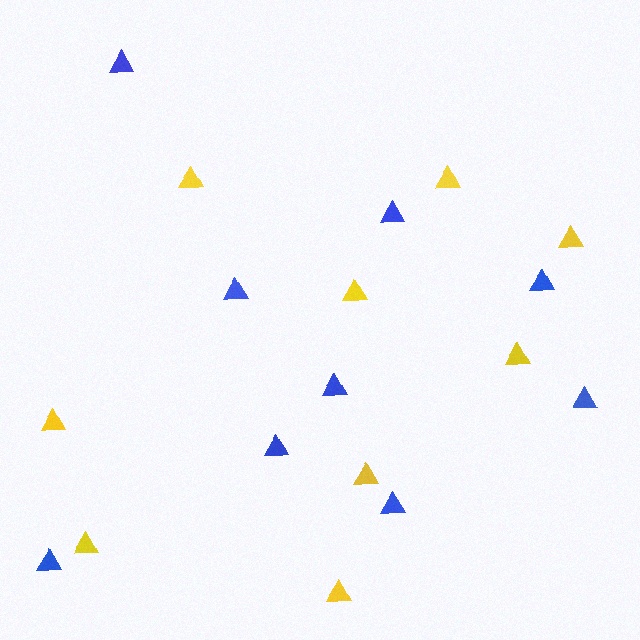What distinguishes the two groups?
There are 2 groups: one group of yellow triangles (9) and one group of blue triangles (9).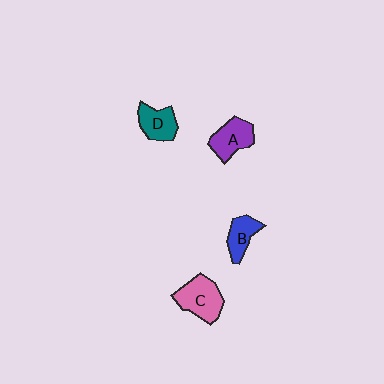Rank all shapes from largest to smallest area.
From largest to smallest: C (pink), A (purple), D (teal), B (blue).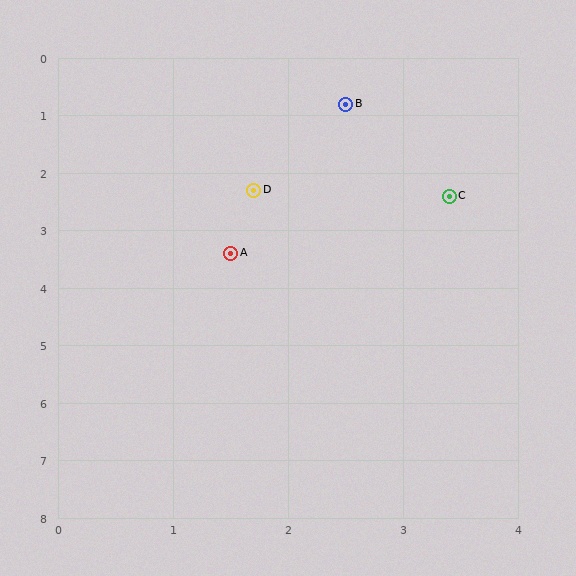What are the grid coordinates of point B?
Point B is at approximately (2.5, 0.8).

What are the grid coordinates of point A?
Point A is at approximately (1.5, 3.4).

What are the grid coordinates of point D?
Point D is at approximately (1.7, 2.3).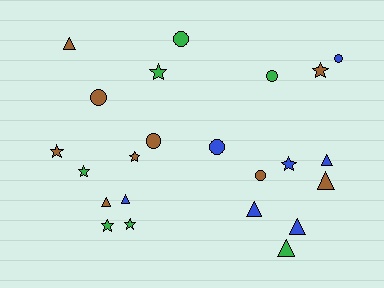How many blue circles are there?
There are 2 blue circles.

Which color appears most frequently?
Brown, with 9 objects.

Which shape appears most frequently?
Star, with 8 objects.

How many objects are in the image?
There are 23 objects.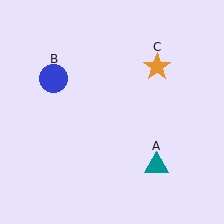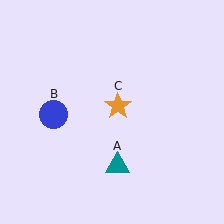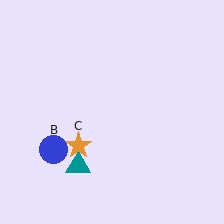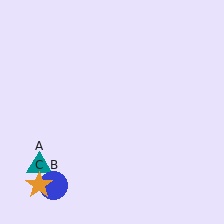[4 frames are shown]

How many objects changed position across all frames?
3 objects changed position: teal triangle (object A), blue circle (object B), orange star (object C).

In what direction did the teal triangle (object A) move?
The teal triangle (object A) moved left.